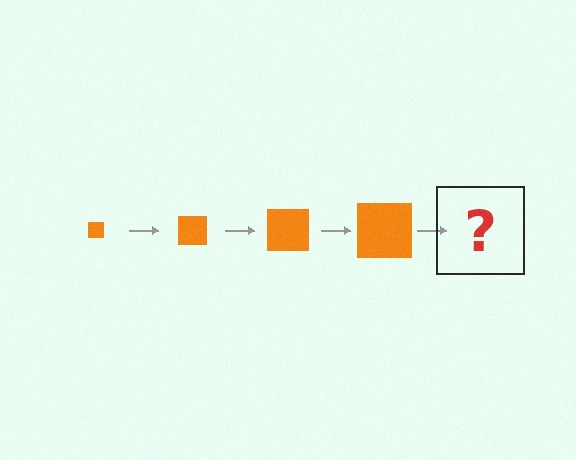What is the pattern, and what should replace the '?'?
The pattern is that the square gets progressively larger each step. The '?' should be an orange square, larger than the previous one.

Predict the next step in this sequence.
The next step is an orange square, larger than the previous one.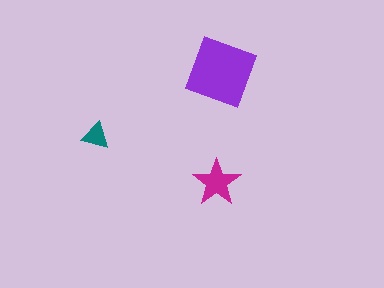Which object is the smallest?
The teal triangle.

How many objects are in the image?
There are 3 objects in the image.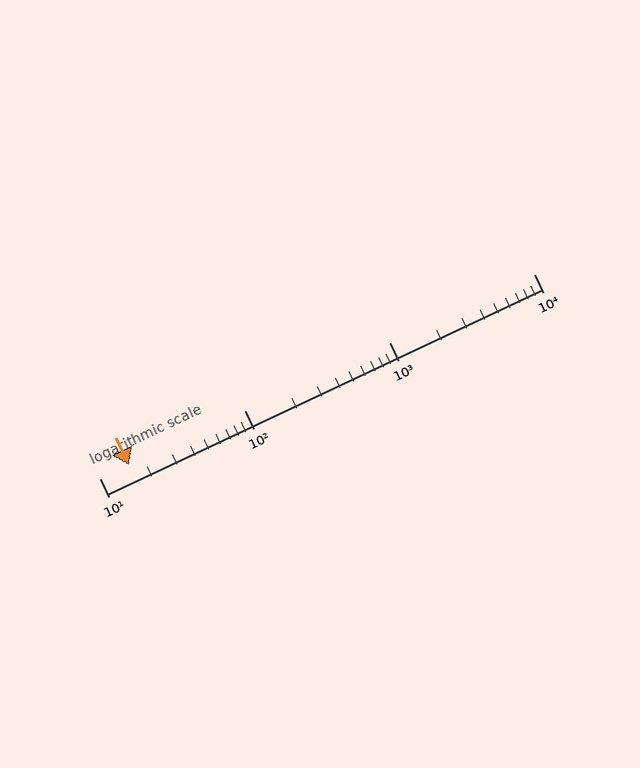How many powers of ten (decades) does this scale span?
The scale spans 3 decades, from 10 to 10000.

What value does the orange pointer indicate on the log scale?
The pointer indicates approximately 16.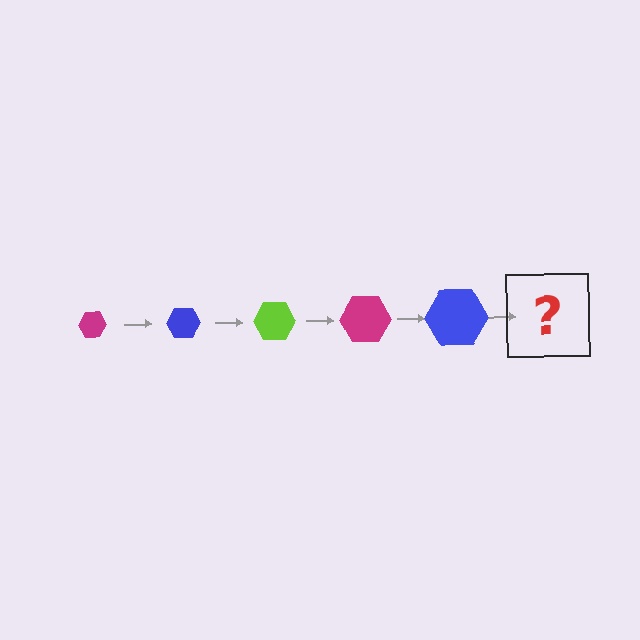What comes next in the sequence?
The next element should be a lime hexagon, larger than the previous one.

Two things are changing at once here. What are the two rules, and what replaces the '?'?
The two rules are that the hexagon grows larger each step and the color cycles through magenta, blue, and lime. The '?' should be a lime hexagon, larger than the previous one.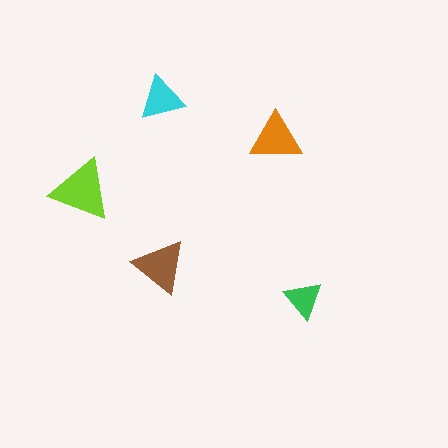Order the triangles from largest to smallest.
the lime one, the brown one, the orange one, the cyan one, the green one.